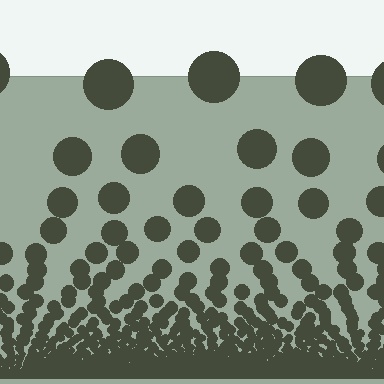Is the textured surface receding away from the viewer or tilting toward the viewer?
The surface appears to tilt toward the viewer. Texture elements get larger and sparser toward the top.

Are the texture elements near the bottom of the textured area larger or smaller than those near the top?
Smaller. The gradient is inverted — elements near the bottom are smaller and denser.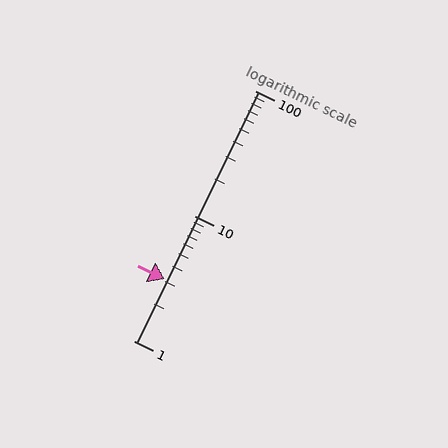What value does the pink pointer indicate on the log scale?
The pointer indicates approximately 3.1.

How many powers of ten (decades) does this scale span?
The scale spans 2 decades, from 1 to 100.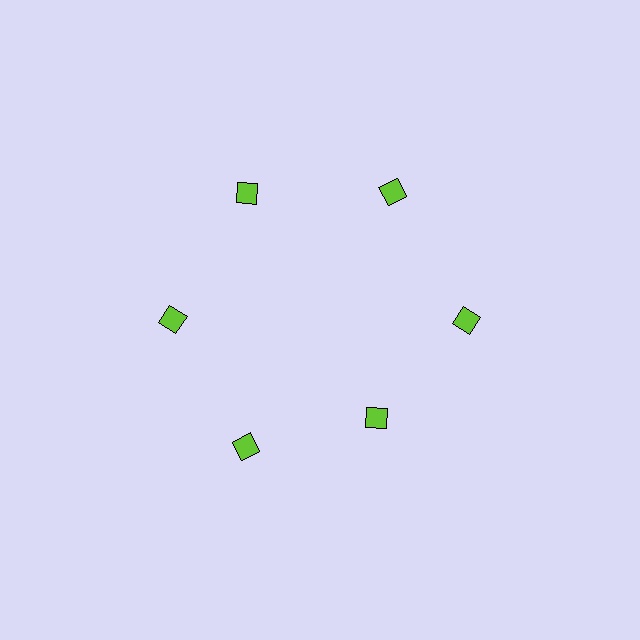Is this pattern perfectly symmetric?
No. The 6 lime diamonds are arranged in a ring, but one element near the 5 o'clock position is pulled inward toward the center, breaking the 6-fold rotational symmetry.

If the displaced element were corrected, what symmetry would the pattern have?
It would have 6-fold rotational symmetry — the pattern would map onto itself every 60 degrees.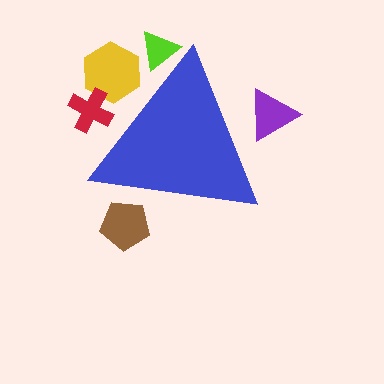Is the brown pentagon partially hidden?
Yes, the brown pentagon is partially hidden behind the blue triangle.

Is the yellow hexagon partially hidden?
Yes, the yellow hexagon is partially hidden behind the blue triangle.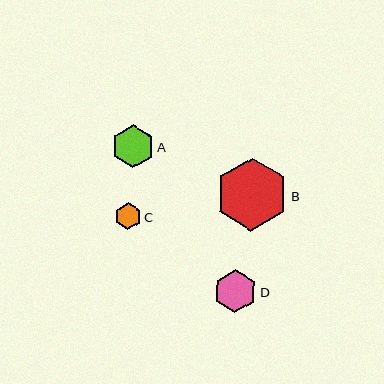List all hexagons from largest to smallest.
From largest to smallest: B, D, A, C.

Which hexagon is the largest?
Hexagon B is the largest with a size of approximately 72 pixels.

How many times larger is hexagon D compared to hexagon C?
Hexagon D is approximately 1.6 times the size of hexagon C.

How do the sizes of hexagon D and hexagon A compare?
Hexagon D and hexagon A are approximately the same size.